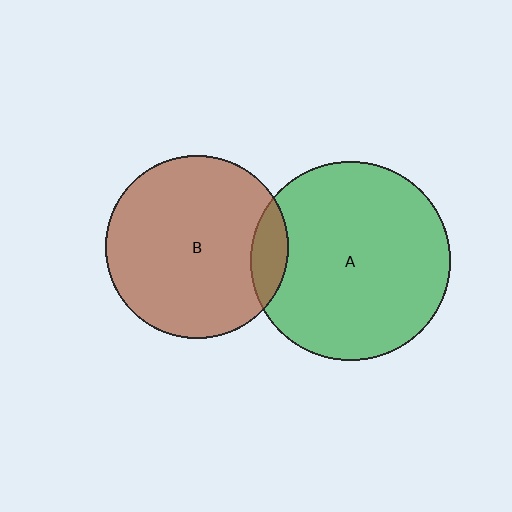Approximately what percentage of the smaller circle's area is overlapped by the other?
Approximately 10%.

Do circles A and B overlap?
Yes.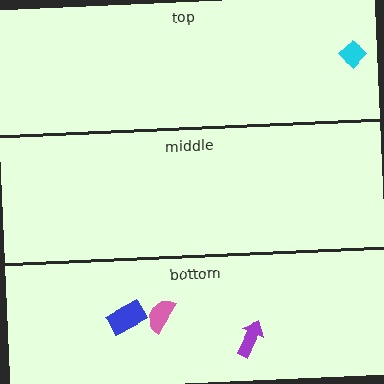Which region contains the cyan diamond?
The top region.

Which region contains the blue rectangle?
The bottom region.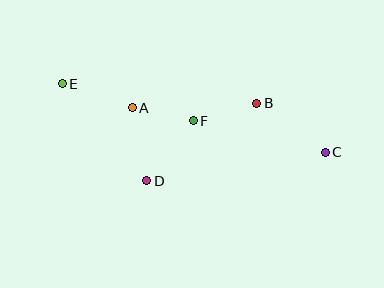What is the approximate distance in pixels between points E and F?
The distance between E and F is approximately 136 pixels.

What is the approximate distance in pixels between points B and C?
The distance between B and C is approximately 84 pixels.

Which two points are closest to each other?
Points A and F are closest to each other.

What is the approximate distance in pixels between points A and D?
The distance between A and D is approximately 75 pixels.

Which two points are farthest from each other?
Points C and E are farthest from each other.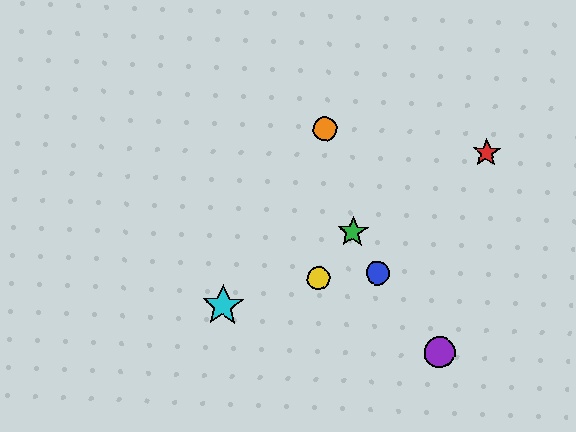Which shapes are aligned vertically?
The yellow circle, the orange circle are aligned vertically.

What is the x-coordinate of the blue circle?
The blue circle is at x≈378.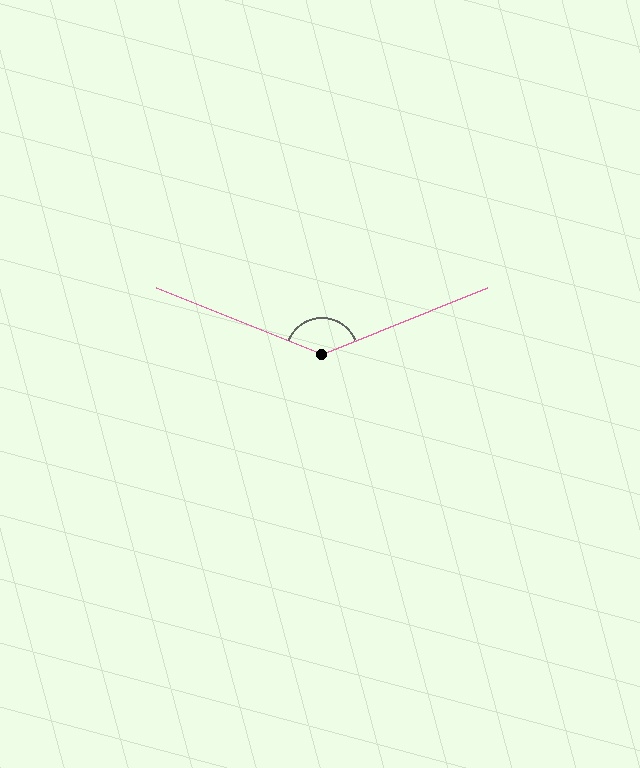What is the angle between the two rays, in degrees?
Approximately 136 degrees.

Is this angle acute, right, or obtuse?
It is obtuse.